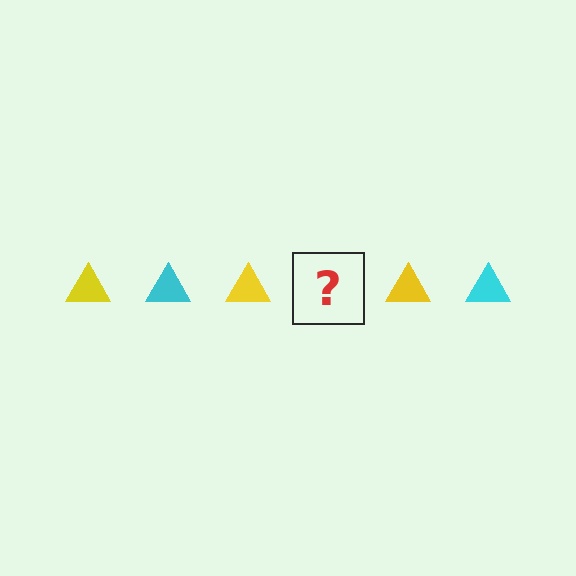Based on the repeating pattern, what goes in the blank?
The blank should be a cyan triangle.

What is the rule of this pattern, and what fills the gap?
The rule is that the pattern cycles through yellow, cyan triangles. The gap should be filled with a cyan triangle.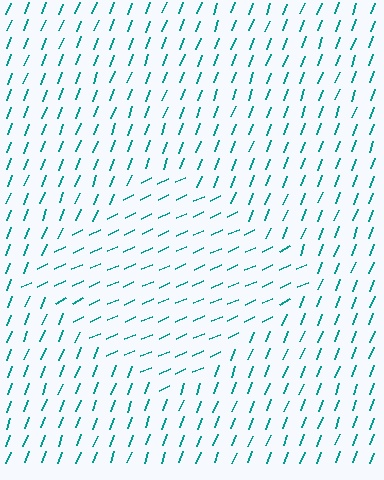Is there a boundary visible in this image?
Yes, there is a texture boundary formed by a change in line orientation.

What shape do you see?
I see a diamond.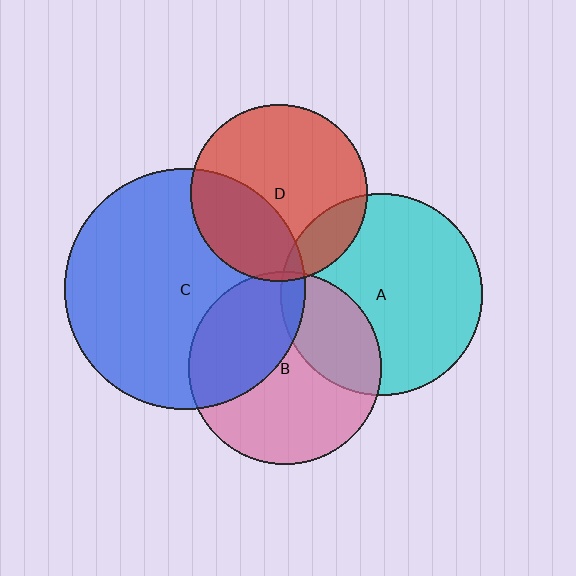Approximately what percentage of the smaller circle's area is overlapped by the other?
Approximately 15%.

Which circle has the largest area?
Circle C (blue).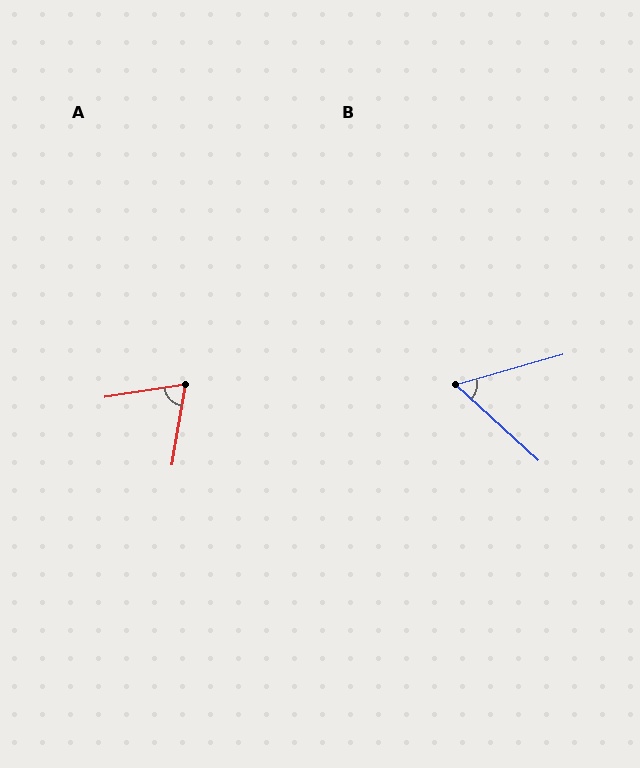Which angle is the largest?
A, at approximately 72 degrees.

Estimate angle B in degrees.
Approximately 59 degrees.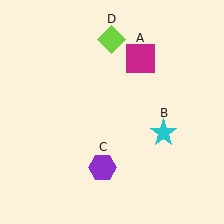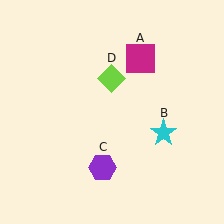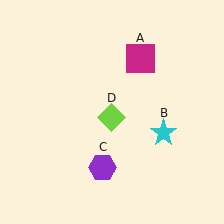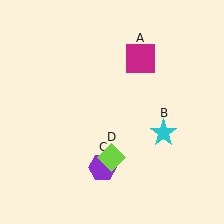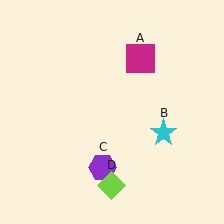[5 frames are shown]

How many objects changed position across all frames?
1 object changed position: lime diamond (object D).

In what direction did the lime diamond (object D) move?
The lime diamond (object D) moved down.